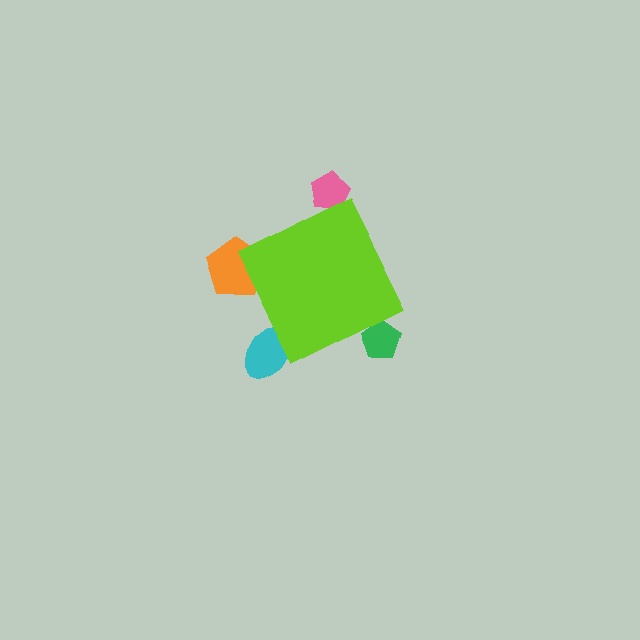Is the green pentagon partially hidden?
Yes, the green pentagon is partially hidden behind the lime diamond.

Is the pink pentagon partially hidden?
Yes, the pink pentagon is partially hidden behind the lime diamond.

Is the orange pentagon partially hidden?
Yes, the orange pentagon is partially hidden behind the lime diamond.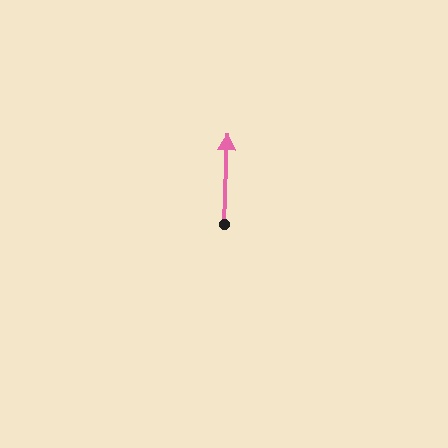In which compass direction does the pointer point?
North.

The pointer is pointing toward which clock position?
Roughly 12 o'clock.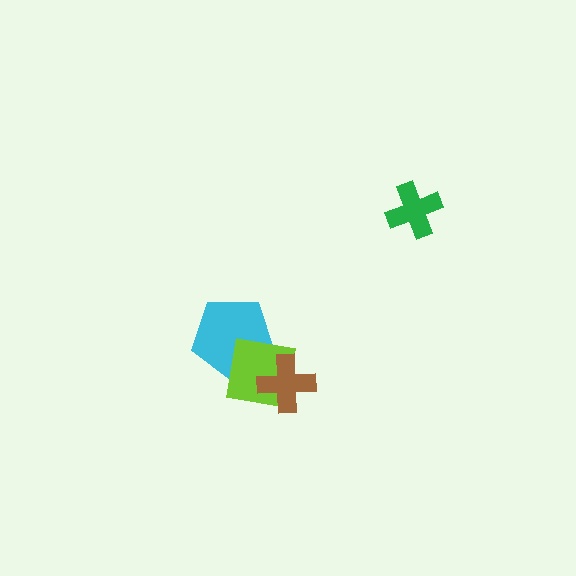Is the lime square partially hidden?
Yes, it is partially covered by another shape.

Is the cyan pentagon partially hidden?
Yes, it is partially covered by another shape.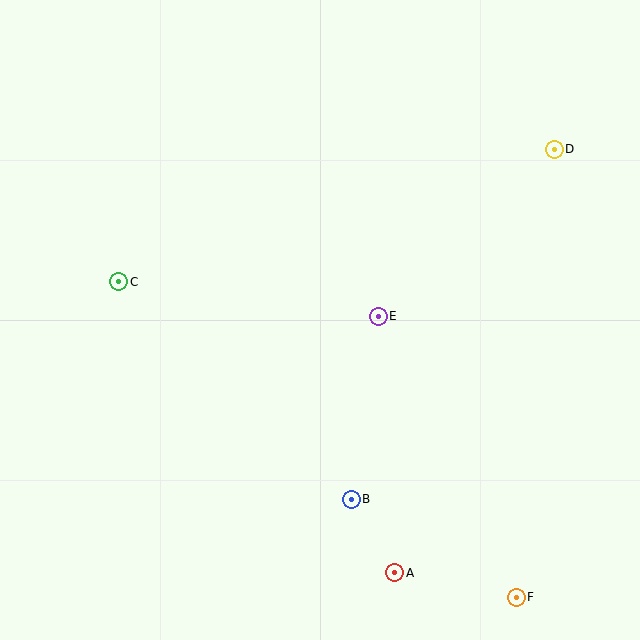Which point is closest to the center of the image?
Point E at (378, 316) is closest to the center.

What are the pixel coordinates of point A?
Point A is at (395, 573).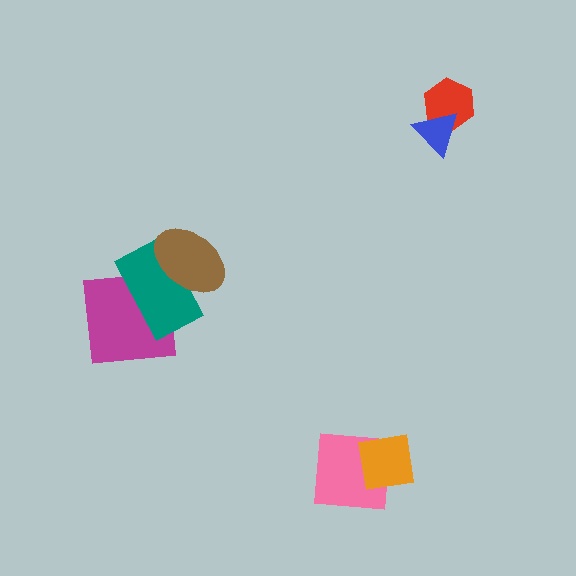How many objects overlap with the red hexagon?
1 object overlaps with the red hexagon.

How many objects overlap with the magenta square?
1 object overlaps with the magenta square.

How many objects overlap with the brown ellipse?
1 object overlaps with the brown ellipse.